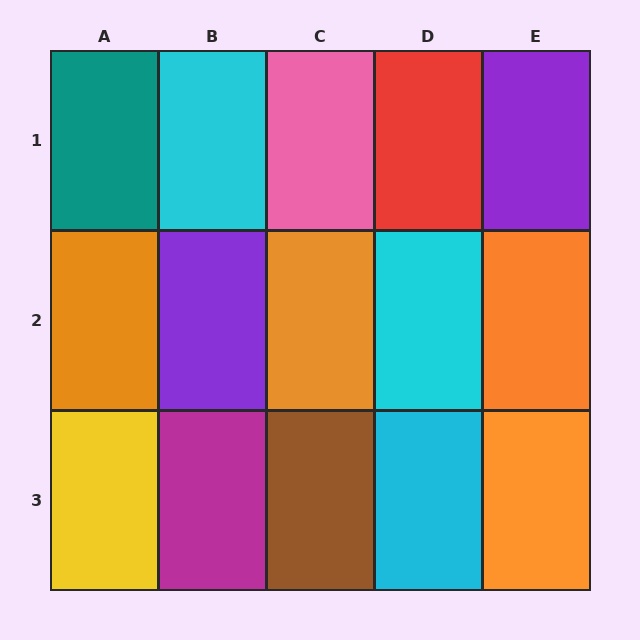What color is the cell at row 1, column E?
Purple.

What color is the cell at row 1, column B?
Cyan.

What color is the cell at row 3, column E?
Orange.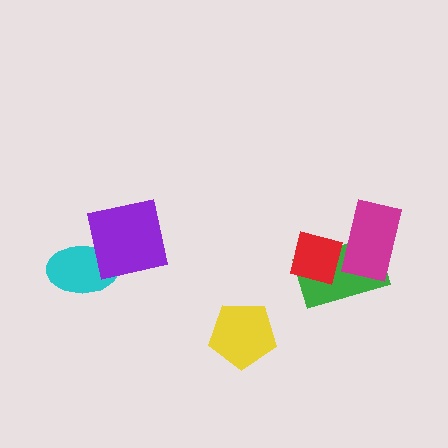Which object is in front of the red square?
The magenta rectangle is in front of the red square.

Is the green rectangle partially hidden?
Yes, it is partially covered by another shape.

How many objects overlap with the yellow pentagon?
0 objects overlap with the yellow pentagon.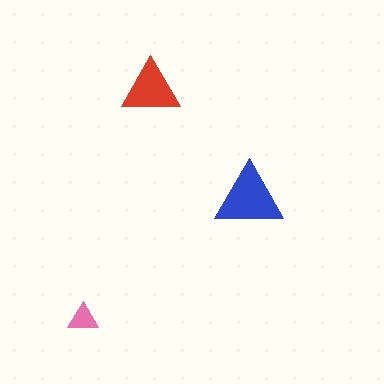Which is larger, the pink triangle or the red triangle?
The red one.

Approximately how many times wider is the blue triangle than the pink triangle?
About 2.5 times wider.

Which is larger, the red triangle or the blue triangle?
The blue one.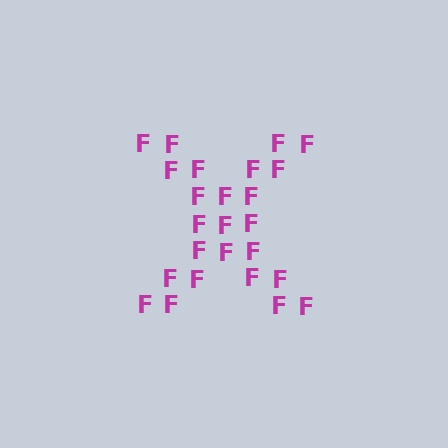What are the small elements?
The small elements are letter F's.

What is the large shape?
The large shape is the letter X.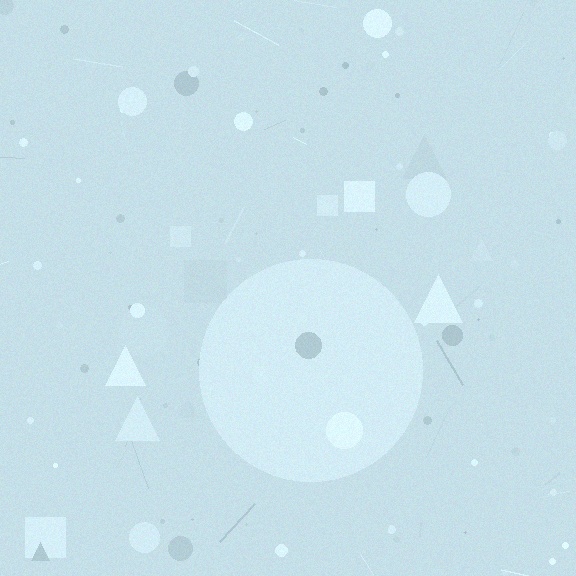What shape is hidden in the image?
A circle is hidden in the image.